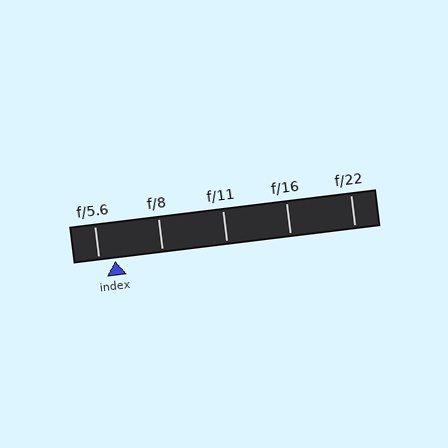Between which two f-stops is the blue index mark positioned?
The index mark is between f/5.6 and f/8.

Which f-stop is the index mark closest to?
The index mark is closest to f/5.6.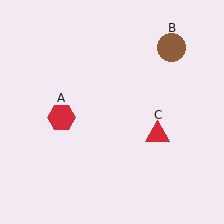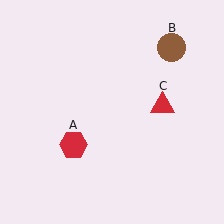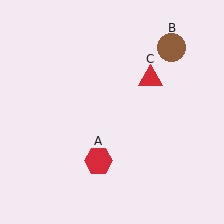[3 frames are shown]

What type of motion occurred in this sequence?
The red hexagon (object A), red triangle (object C) rotated counterclockwise around the center of the scene.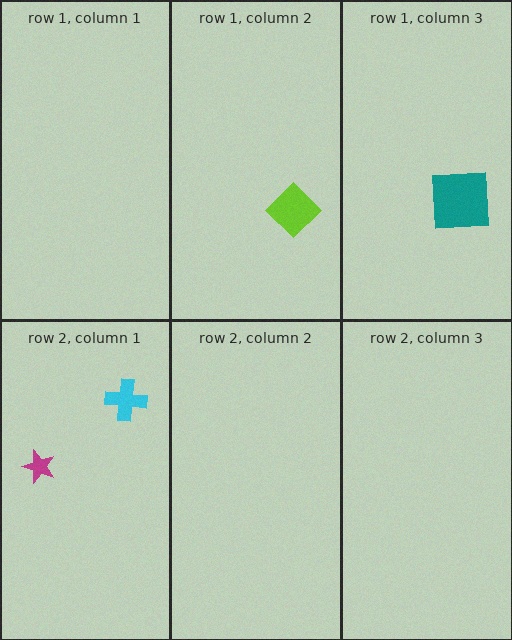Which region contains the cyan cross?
The row 2, column 1 region.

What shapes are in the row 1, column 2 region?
The lime diamond.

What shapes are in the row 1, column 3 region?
The teal square.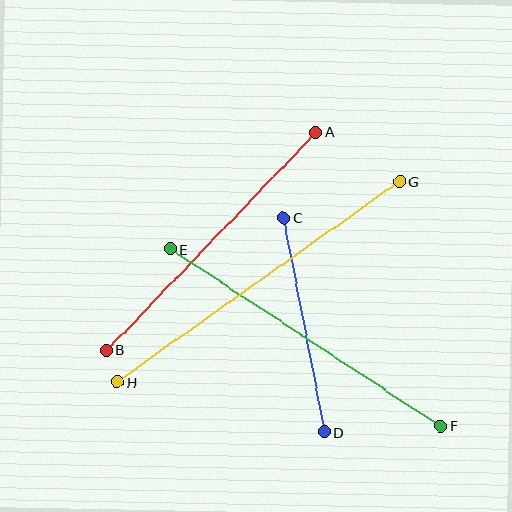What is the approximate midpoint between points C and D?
The midpoint is at approximately (304, 325) pixels.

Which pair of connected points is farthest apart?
Points G and H are farthest apart.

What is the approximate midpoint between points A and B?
The midpoint is at approximately (211, 241) pixels.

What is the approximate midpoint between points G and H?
The midpoint is at approximately (259, 282) pixels.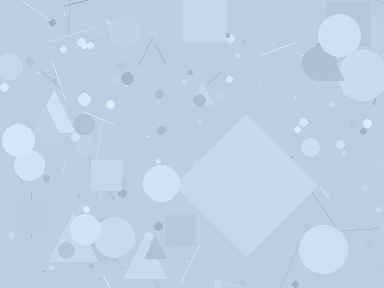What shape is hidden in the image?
A diamond is hidden in the image.